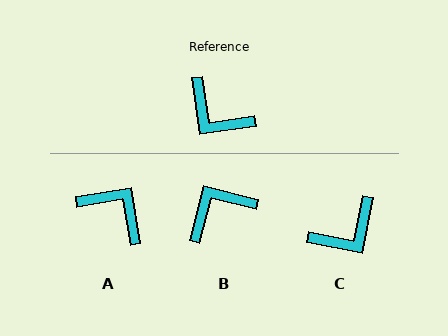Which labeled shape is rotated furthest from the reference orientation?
A, about 179 degrees away.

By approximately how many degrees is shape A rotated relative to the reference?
Approximately 179 degrees clockwise.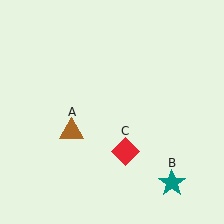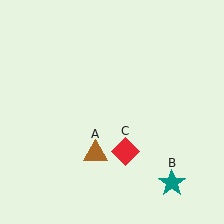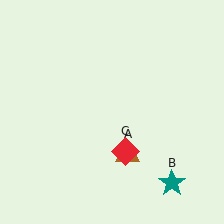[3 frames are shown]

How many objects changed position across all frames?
1 object changed position: brown triangle (object A).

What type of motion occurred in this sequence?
The brown triangle (object A) rotated counterclockwise around the center of the scene.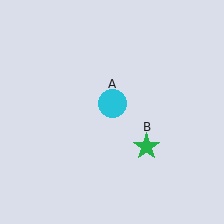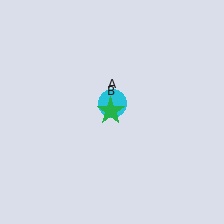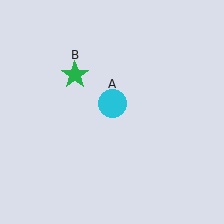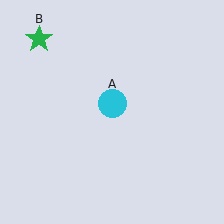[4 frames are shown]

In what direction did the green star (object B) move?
The green star (object B) moved up and to the left.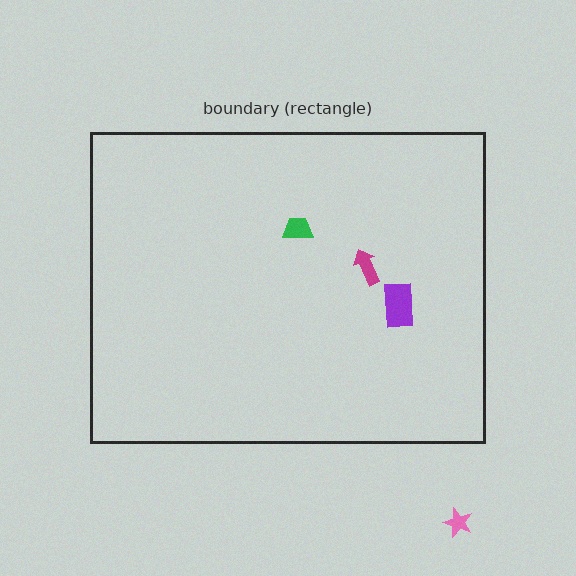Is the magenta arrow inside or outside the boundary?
Inside.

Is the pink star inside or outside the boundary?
Outside.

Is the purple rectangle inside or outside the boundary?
Inside.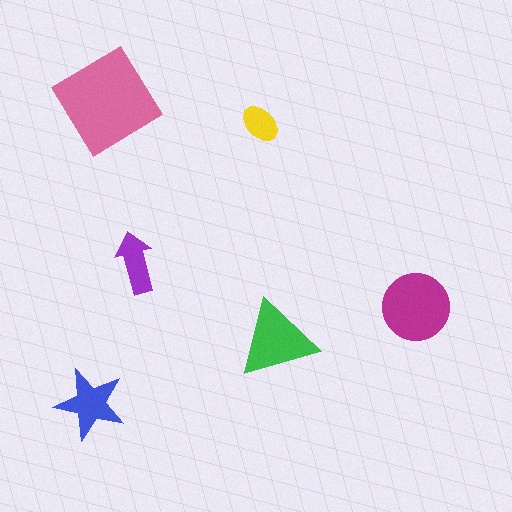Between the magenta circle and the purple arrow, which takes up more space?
The magenta circle.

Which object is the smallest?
The yellow ellipse.